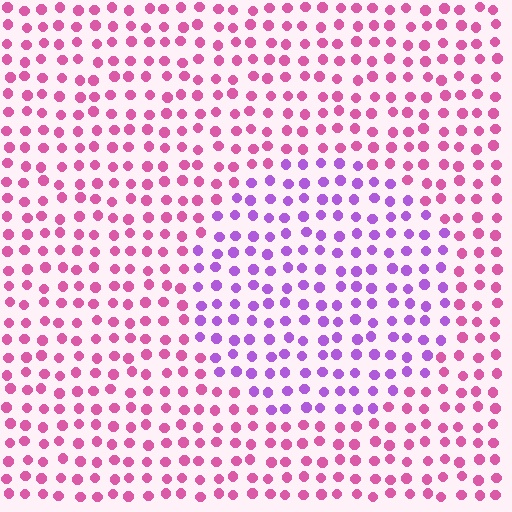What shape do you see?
I see a circle.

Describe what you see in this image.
The image is filled with small pink elements in a uniform arrangement. A circle-shaped region is visible where the elements are tinted to a slightly different hue, forming a subtle color boundary.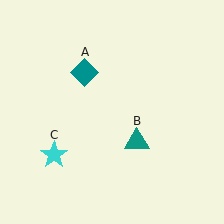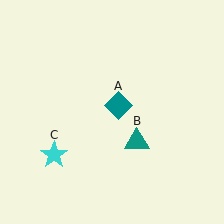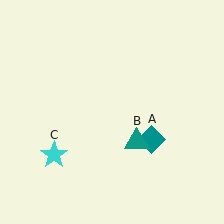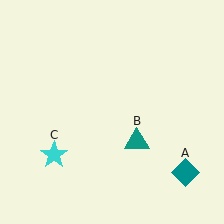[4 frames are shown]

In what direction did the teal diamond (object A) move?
The teal diamond (object A) moved down and to the right.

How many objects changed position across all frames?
1 object changed position: teal diamond (object A).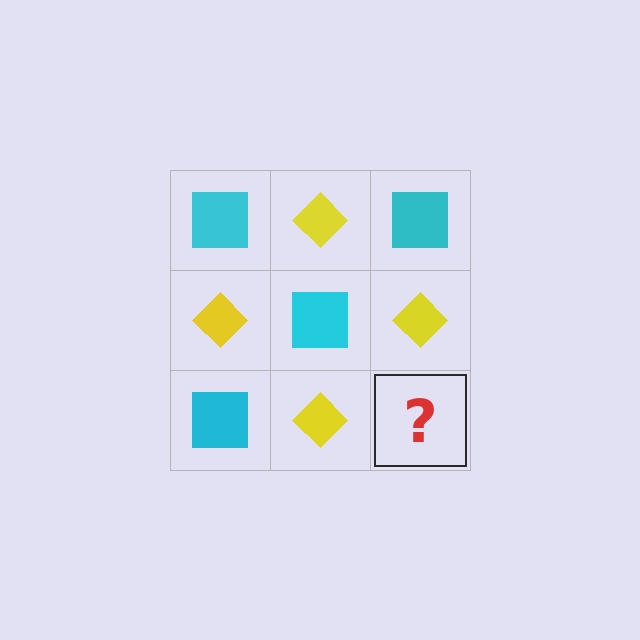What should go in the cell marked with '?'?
The missing cell should contain a cyan square.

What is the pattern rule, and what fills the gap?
The rule is that it alternates cyan square and yellow diamond in a checkerboard pattern. The gap should be filled with a cyan square.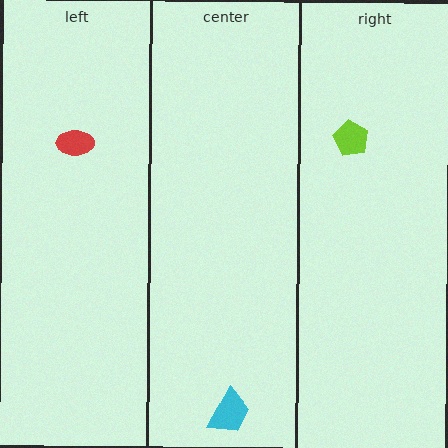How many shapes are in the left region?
1.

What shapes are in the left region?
The red ellipse.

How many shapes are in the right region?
1.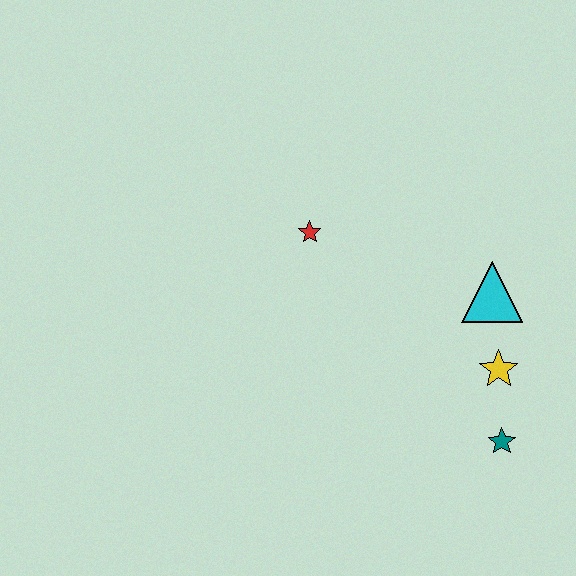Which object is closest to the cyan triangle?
The yellow star is closest to the cyan triangle.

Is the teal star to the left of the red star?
No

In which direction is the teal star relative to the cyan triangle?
The teal star is below the cyan triangle.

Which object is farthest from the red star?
The teal star is farthest from the red star.